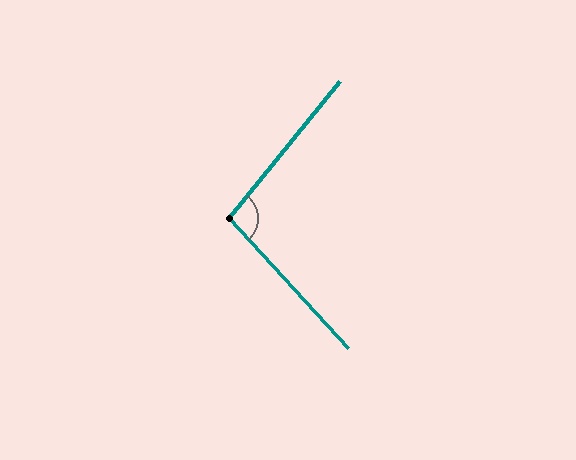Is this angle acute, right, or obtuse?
It is obtuse.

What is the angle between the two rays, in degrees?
Approximately 98 degrees.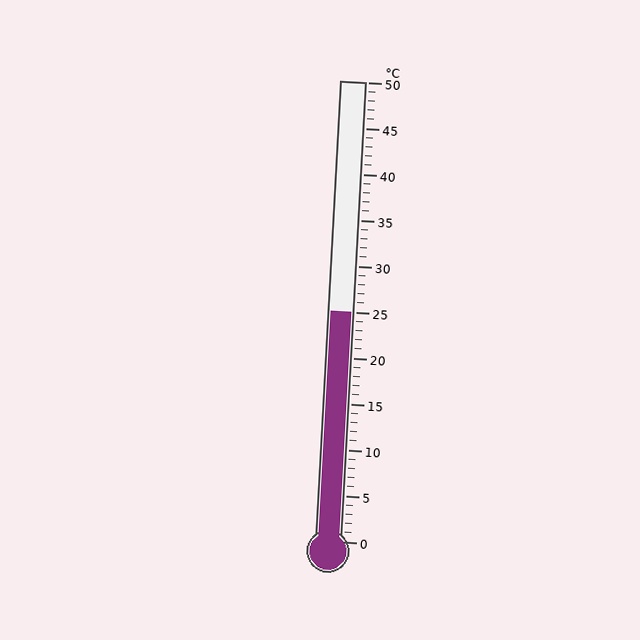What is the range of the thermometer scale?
The thermometer scale ranges from 0°C to 50°C.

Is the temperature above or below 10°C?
The temperature is above 10°C.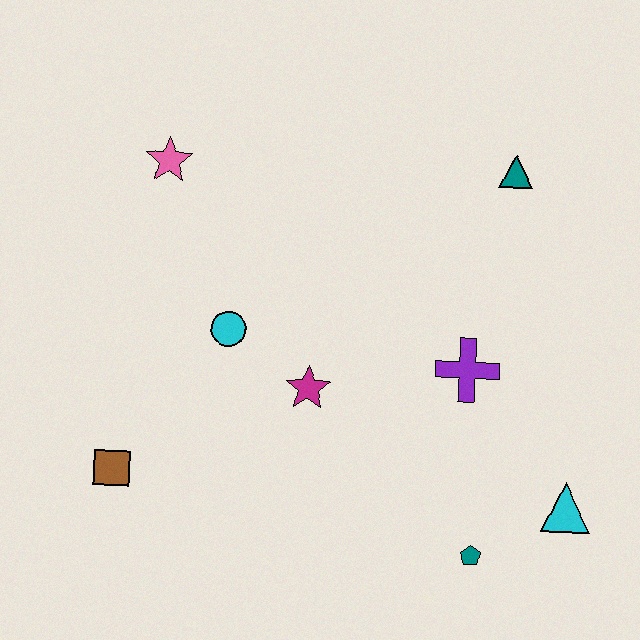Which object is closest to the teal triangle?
The purple cross is closest to the teal triangle.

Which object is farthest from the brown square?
The teal triangle is farthest from the brown square.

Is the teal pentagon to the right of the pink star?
Yes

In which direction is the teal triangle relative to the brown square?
The teal triangle is to the right of the brown square.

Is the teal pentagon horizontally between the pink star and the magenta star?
No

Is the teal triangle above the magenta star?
Yes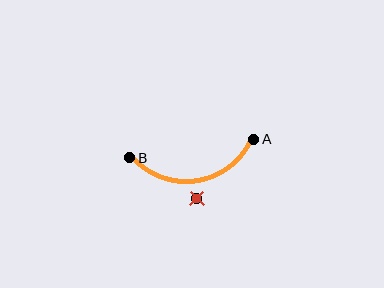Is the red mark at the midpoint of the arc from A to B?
No — the red mark does not lie on the arc at all. It sits slightly outside the curve.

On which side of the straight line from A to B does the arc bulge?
The arc bulges below the straight line connecting A and B.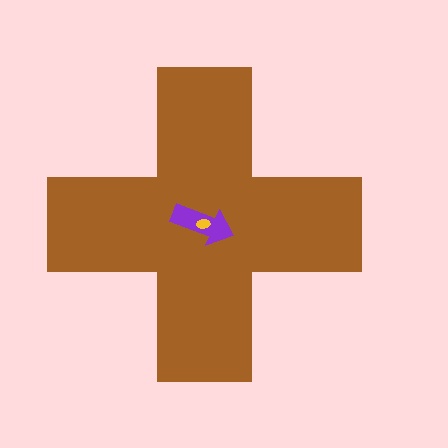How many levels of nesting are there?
3.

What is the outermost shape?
The brown cross.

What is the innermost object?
The yellow ellipse.